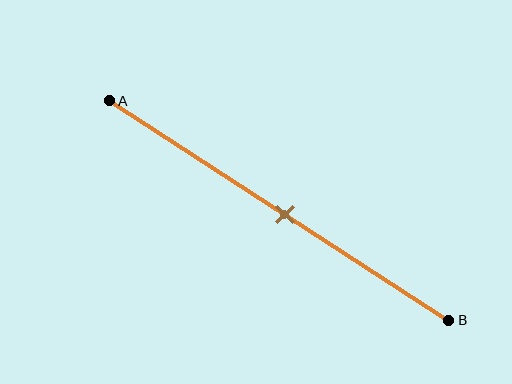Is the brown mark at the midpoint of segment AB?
Yes, the mark is approximately at the midpoint.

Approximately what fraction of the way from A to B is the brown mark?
The brown mark is approximately 50% of the way from A to B.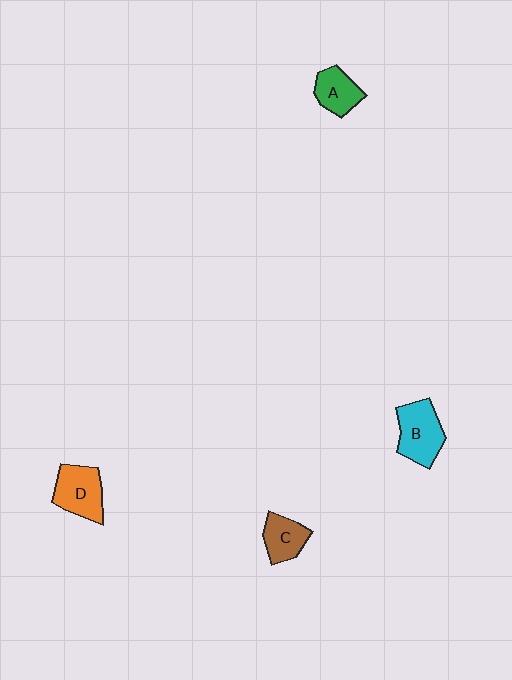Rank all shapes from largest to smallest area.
From largest to smallest: B (cyan), D (orange), C (brown), A (green).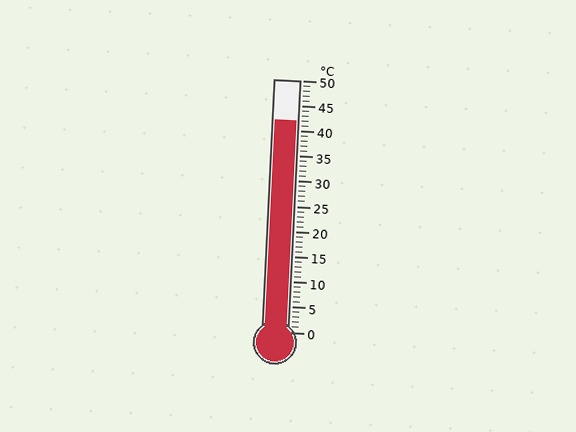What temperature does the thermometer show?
The thermometer shows approximately 42°C.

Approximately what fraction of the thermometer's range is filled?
The thermometer is filled to approximately 85% of its range.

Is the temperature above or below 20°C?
The temperature is above 20°C.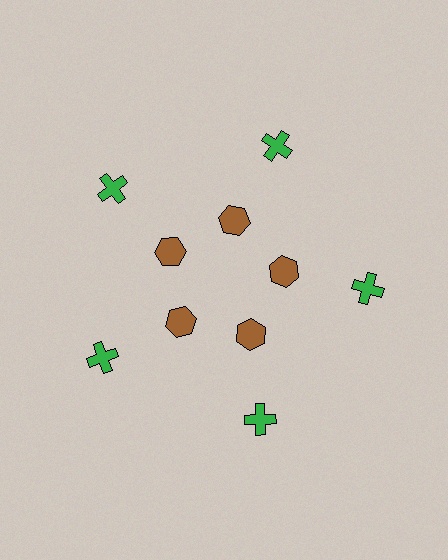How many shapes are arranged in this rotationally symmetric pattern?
There are 10 shapes, arranged in 5 groups of 2.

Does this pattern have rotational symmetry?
Yes, this pattern has 5-fold rotational symmetry. It looks the same after rotating 72 degrees around the center.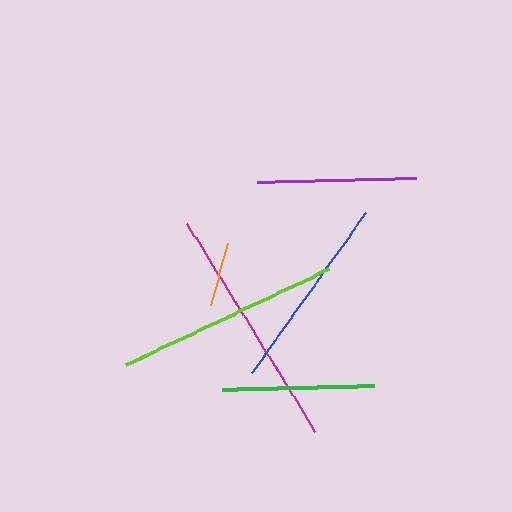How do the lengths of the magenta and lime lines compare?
The magenta and lime lines are approximately the same length.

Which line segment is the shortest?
The orange line is the shortest at approximately 64 pixels.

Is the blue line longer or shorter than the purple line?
The blue line is longer than the purple line.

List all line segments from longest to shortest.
From longest to shortest: magenta, lime, blue, purple, green, orange.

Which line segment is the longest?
The magenta line is the longest at approximately 244 pixels.